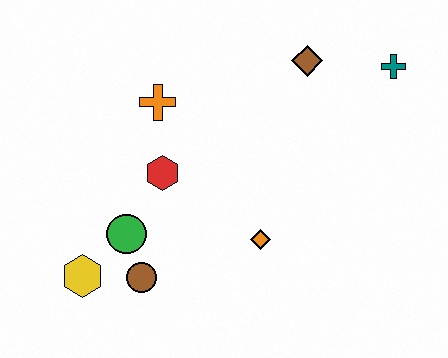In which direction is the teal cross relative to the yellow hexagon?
The teal cross is to the right of the yellow hexagon.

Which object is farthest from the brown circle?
The teal cross is farthest from the brown circle.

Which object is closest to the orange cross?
The red hexagon is closest to the orange cross.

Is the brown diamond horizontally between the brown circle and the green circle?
No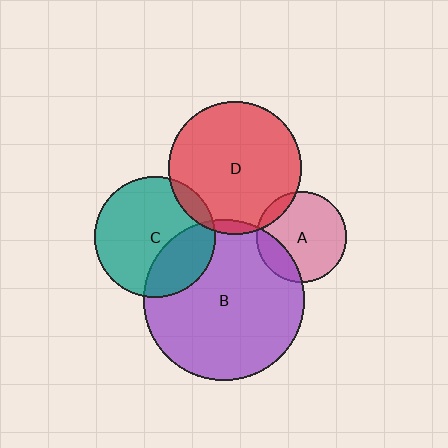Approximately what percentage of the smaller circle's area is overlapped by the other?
Approximately 20%.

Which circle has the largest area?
Circle B (purple).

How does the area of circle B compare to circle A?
Approximately 3.2 times.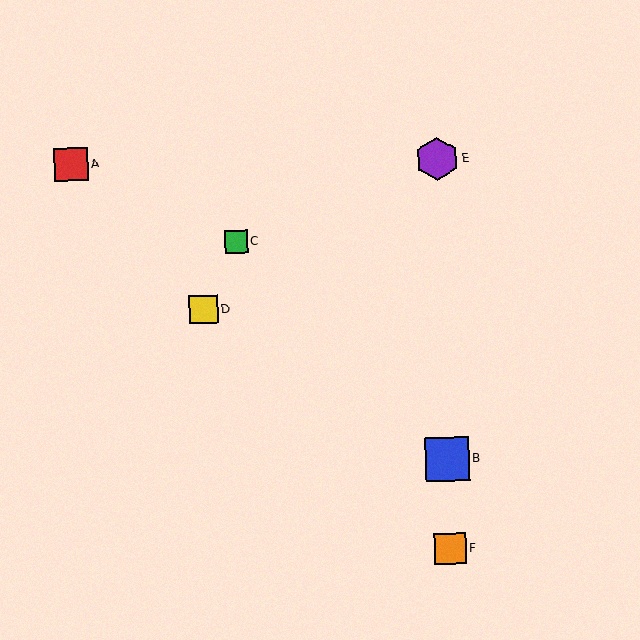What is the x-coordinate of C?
Object C is at x≈236.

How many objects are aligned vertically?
3 objects (B, E, F) are aligned vertically.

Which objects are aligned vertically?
Objects B, E, F are aligned vertically.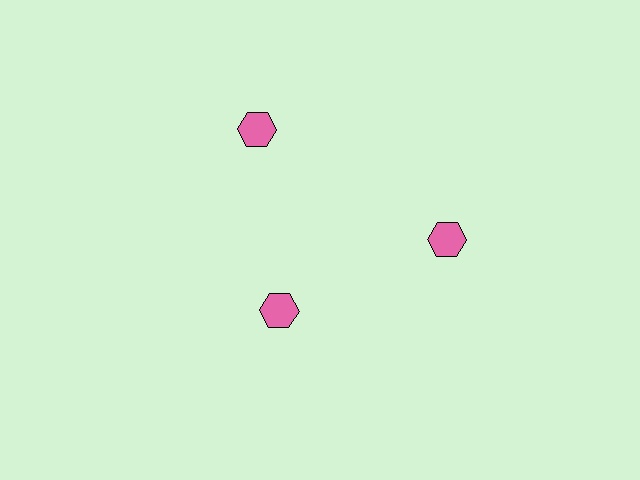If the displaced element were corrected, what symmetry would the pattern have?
It would have 3-fold rotational symmetry — the pattern would map onto itself every 120 degrees.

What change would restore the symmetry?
The symmetry would be restored by moving it outward, back onto the ring so that all 3 hexagons sit at equal angles and equal distance from the center.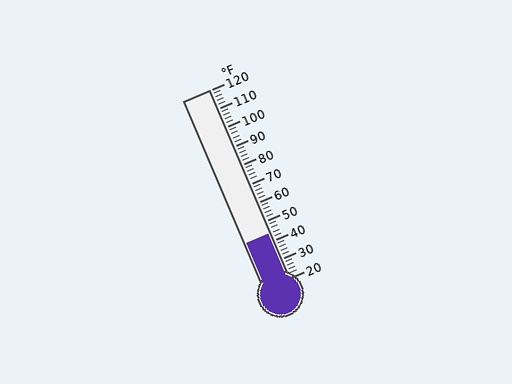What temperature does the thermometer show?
The thermometer shows approximately 44°F.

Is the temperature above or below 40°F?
The temperature is above 40°F.